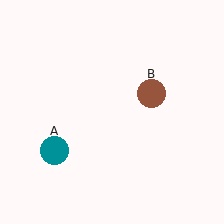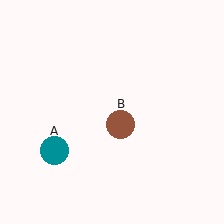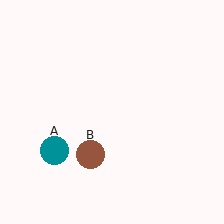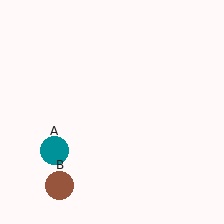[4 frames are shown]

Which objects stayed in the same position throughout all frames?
Teal circle (object A) remained stationary.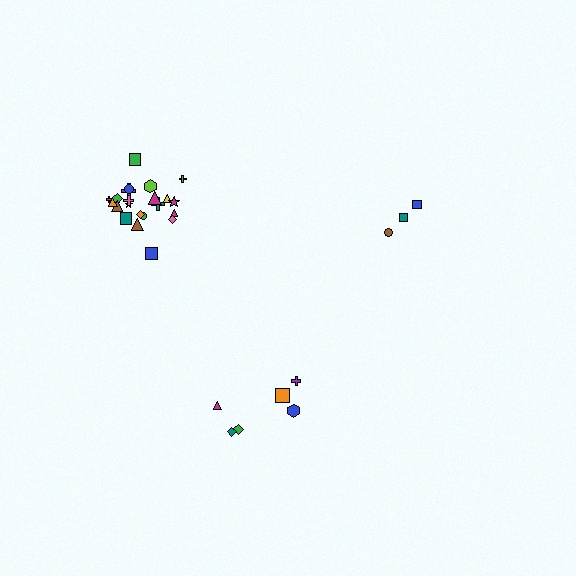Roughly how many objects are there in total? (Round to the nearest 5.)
Roughly 30 objects in total.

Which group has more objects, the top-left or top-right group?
The top-left group.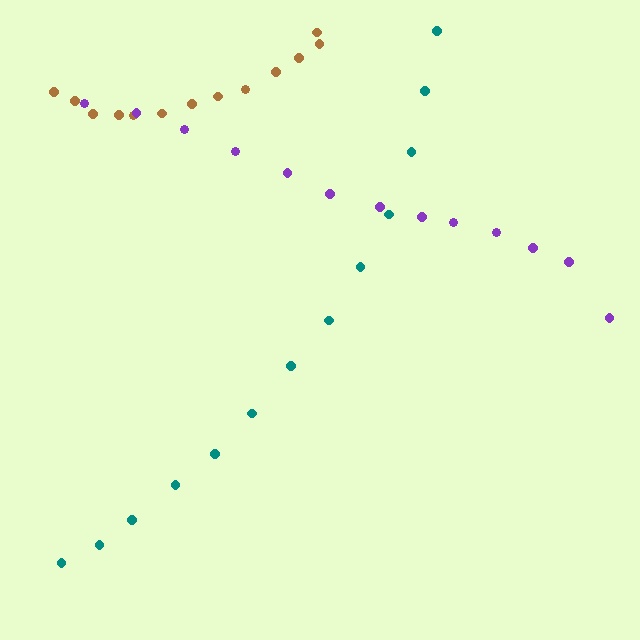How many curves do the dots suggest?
There are 3 distinct paths.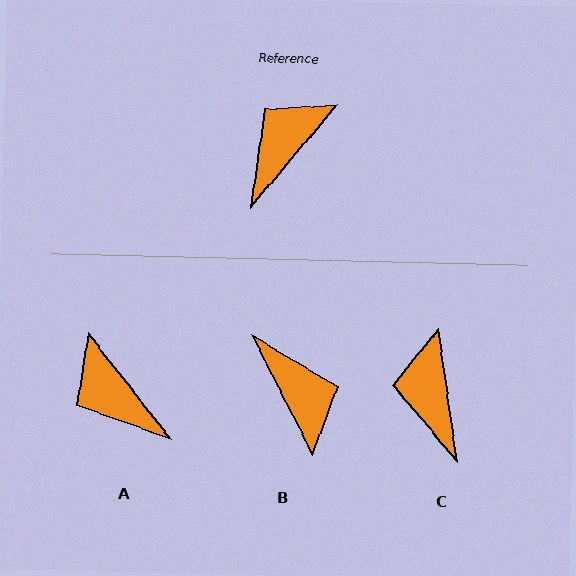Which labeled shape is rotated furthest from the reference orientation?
B, about 113 degrees away.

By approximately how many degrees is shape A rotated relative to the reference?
Approximately 78 degrees counter-clockwise.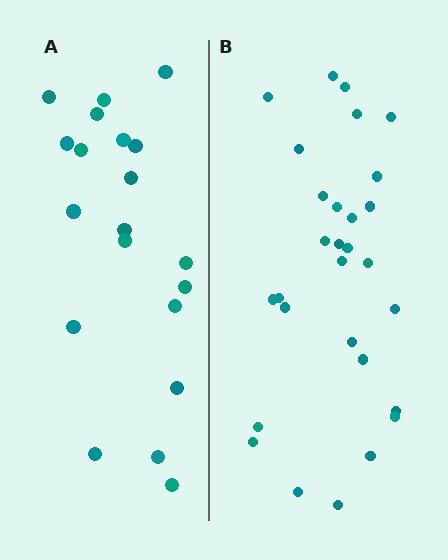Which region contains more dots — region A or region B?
Region B (the right region) has more dots.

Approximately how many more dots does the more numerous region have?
Region B has roughly 8 or so more dots than region A.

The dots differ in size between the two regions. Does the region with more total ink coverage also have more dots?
No. Region A has more total ink coverage because its dots are larger, but region B actually contains more individual dots. Total area can be misleading — the number of items is what matters here.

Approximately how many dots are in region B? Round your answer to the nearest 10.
About 30 dots. (The exact count is 29, which rounds to 30.)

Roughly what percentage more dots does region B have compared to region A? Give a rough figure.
About 45% more.